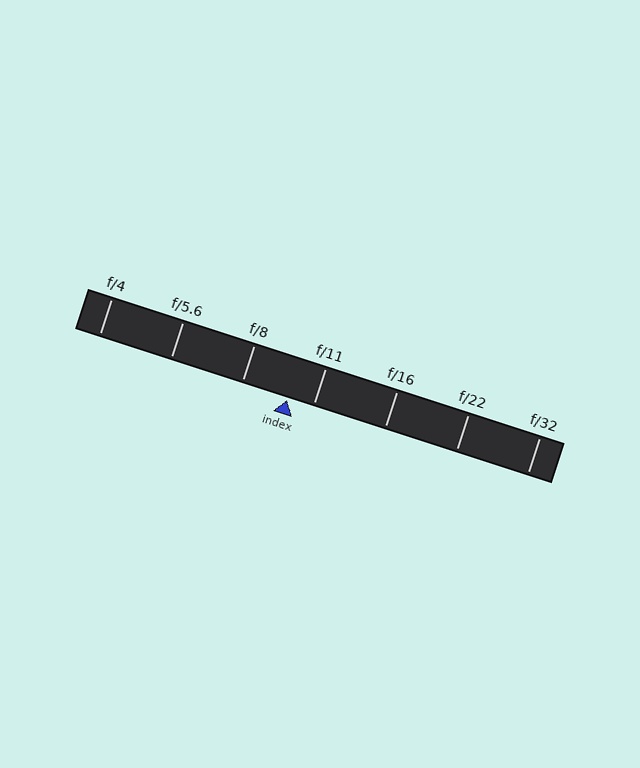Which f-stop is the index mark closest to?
The index mark is closest to f/11.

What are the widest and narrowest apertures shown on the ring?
The widest aperture shown is f/4 and the narrowest is f/32.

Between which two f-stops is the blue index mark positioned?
The index mark is between f/8 and f/11.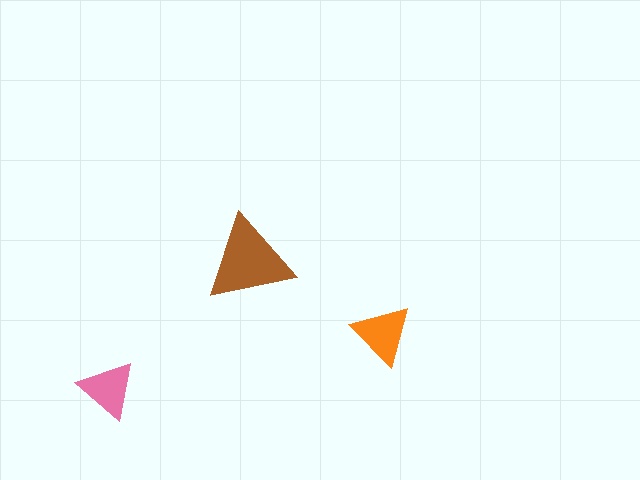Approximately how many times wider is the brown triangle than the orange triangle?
About 1.5 times wider.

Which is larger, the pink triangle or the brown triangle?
The brown one.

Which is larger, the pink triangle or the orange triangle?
The orange one.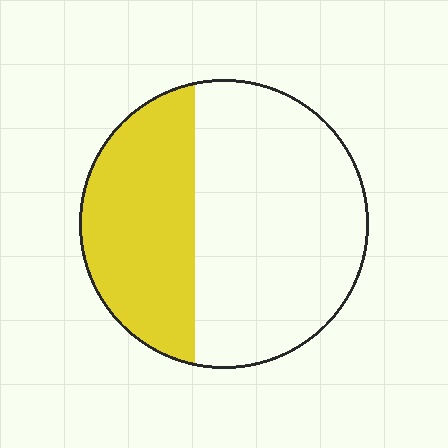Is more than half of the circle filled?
No.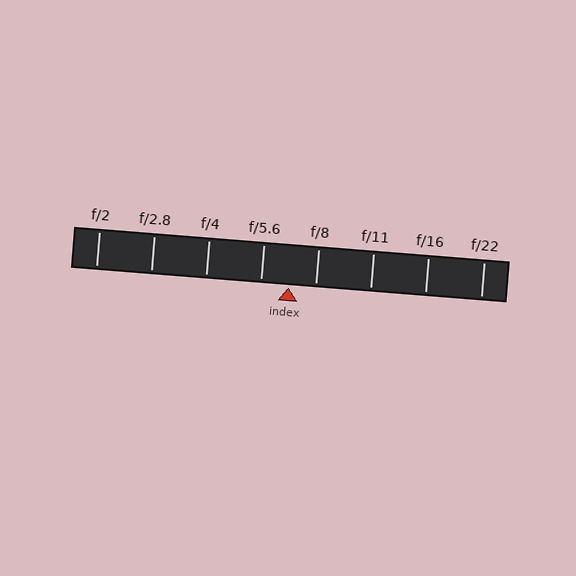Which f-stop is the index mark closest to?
The index mark is closest to f/8.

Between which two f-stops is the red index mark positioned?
The index mark is between f/5.6 and f/8.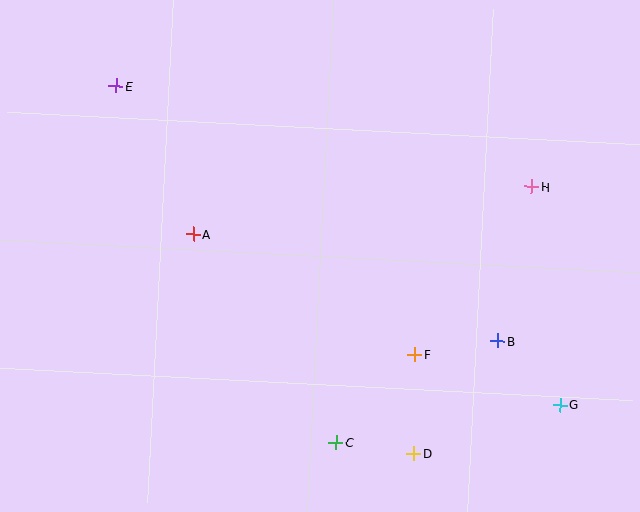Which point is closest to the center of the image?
Point A at (193, 234) is closest to the center.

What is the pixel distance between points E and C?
The distance between E and C is 419 pixels.